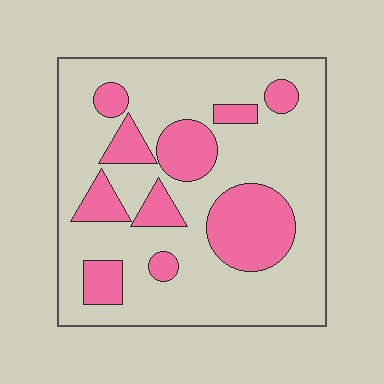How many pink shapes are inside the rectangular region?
10.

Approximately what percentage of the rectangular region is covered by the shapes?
Approximately 25%.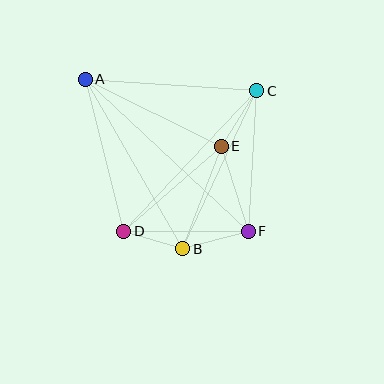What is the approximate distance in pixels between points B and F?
The distance between B and F is approximately 68 pixels.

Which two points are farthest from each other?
Points A and F are farthest from each other.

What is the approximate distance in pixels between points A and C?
The distance between A and C is approximately 172 pixels.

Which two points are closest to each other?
Points B and D are closest to each other.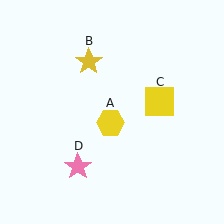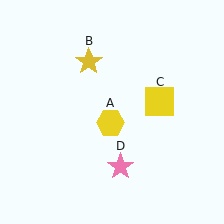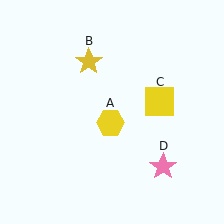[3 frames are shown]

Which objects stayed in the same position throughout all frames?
Yellow hexagon (object A) and yellow star (object B) and yellow square (object C) remained stationary.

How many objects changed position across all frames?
1 object changed position: pink star (object D).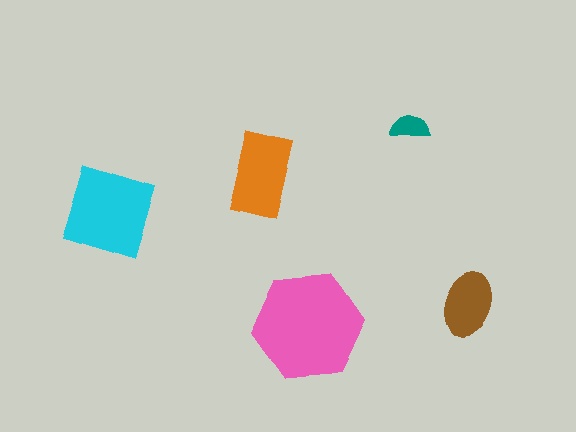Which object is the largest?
The pink hexagon.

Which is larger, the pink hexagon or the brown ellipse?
The pink hexagon.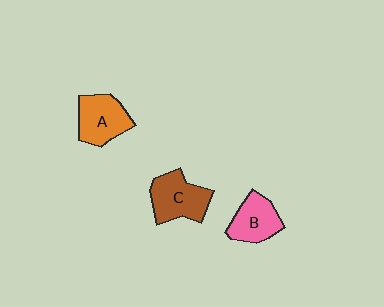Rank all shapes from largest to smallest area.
From largest to smallest: C (brown), A (orange), B (pink).